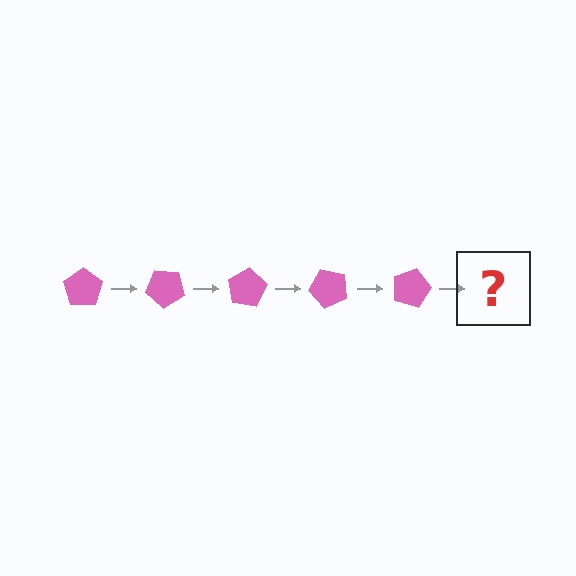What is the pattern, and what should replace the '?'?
The pattern is that the pentagon rotates 40 degrees each step. The '?' should be a pink pentagon rotated 200 degrees.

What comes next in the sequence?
The next element should be a pink pentagon rotated 200 degrees.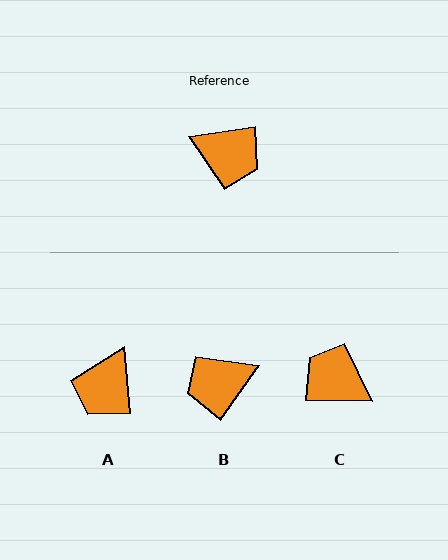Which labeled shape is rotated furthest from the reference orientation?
C, about 172 degrees away.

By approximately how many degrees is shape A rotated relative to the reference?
Approximately 92 degrees clockwise.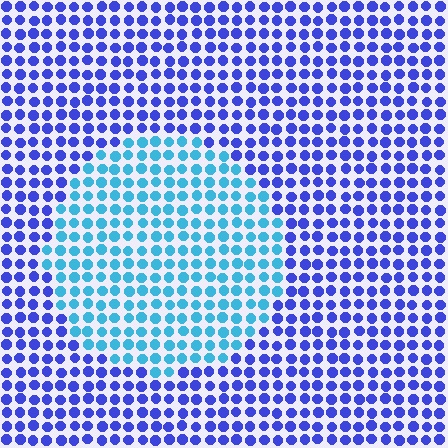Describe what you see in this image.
The image is filled with small blue elements in a uniform arrangement. A circle-shaped region is visible where the elements are tinted to a slightly different hue, forming a subtle color boundary.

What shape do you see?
I see a circle.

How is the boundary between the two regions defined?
The boundary is defined purely by a slight shift in hue (about 43 degrees). Spacing, size, and orientation are identical on both sides.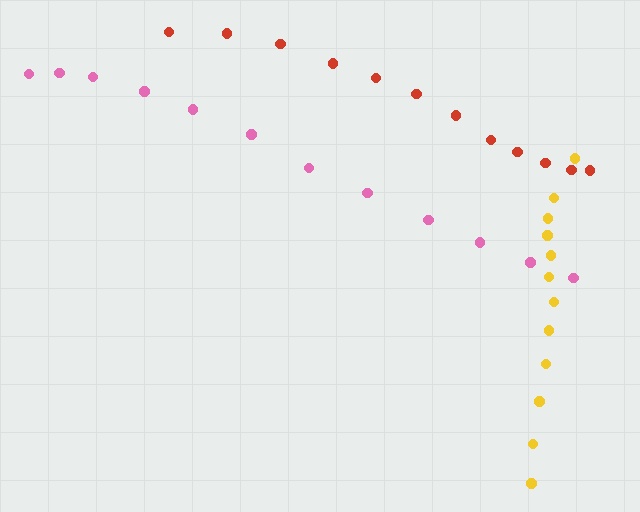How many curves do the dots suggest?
There are 3 distinct paths.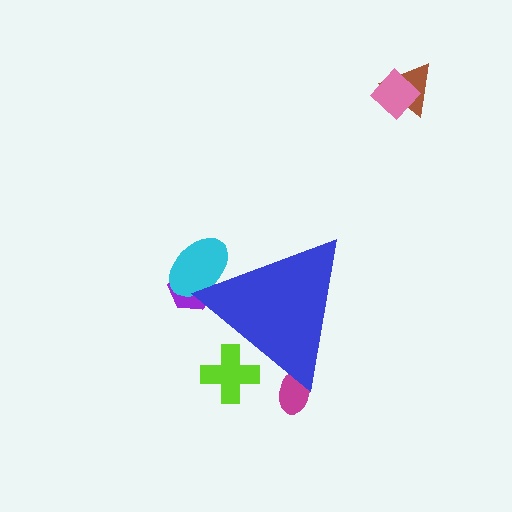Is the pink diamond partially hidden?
No, the pink diamond is fully visible.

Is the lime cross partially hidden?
Yes, the lime cross is partially hidden behind the blue triangle.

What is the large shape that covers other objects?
A blue triangle.